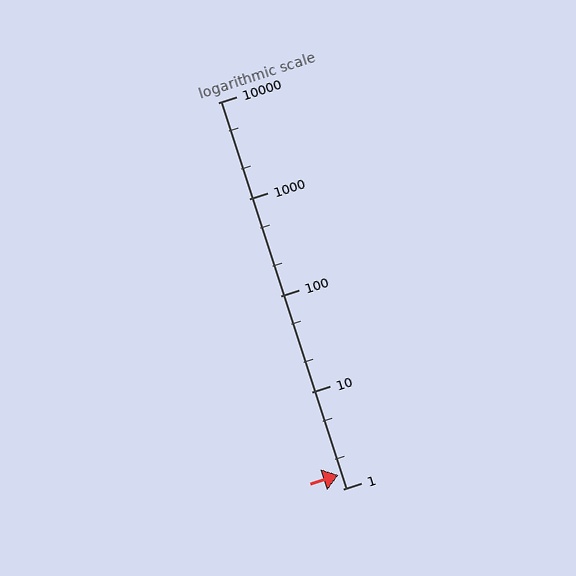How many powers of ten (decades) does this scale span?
The scale spans 4 decades, from 1 to 10000.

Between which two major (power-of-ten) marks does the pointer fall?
The pointer is between 1 and 10.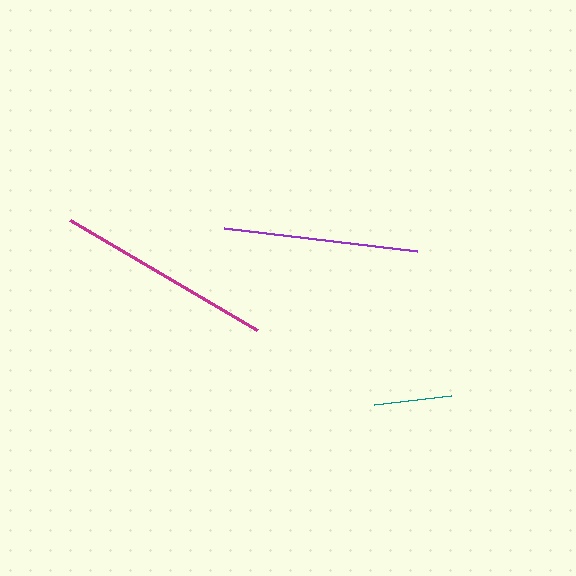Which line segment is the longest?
The magenta line is the longest at approximately 217 pixels.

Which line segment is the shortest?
The teal line is the shortest at approximately 78 pixels.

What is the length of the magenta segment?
The magenta segment is approximately 217 pixels long.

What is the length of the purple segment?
The purple segment is approximately 194 pixels long.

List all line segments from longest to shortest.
From longest to shortest: magenta, purple, teal.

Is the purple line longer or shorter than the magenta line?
The magenta line is longer than the purple line.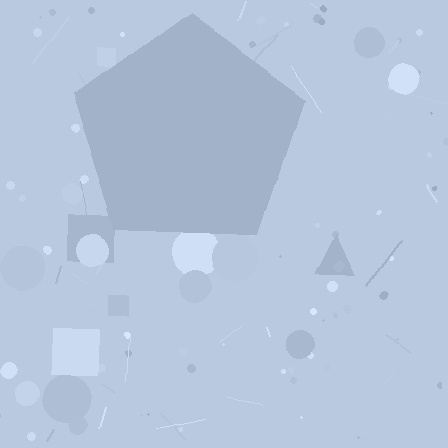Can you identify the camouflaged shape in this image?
The camouflaged shape is a pentagon.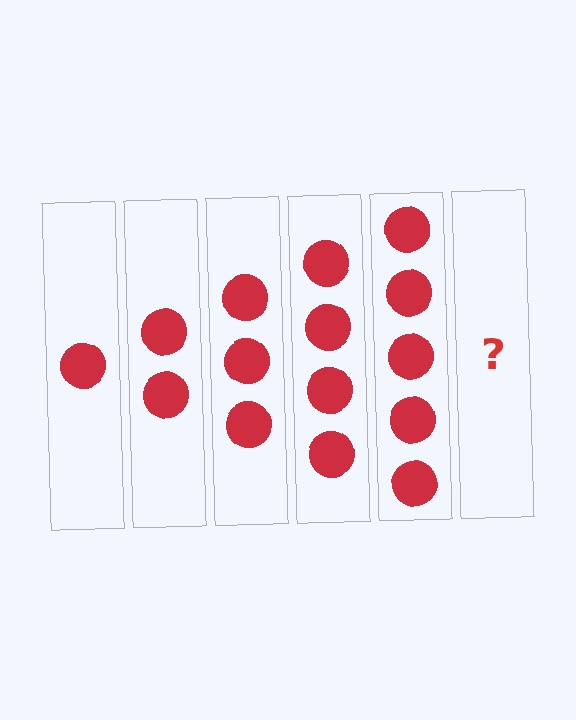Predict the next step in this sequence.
The next step is 6 circles.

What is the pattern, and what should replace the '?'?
The pattern is that each step adds one more circle. The '?' should be 6 circles.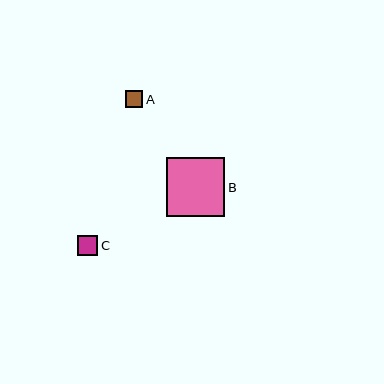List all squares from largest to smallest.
From largest to smallest: B, C, A.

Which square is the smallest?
Square A is the smallest with a size of approximately 17 pixels.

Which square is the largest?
Square B is the largest with a size of approximately 58 pixels.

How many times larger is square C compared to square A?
Square C is approximately 1.2 times the size of square A.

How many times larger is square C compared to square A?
Square C is approximately 1.2 times the size of square A.